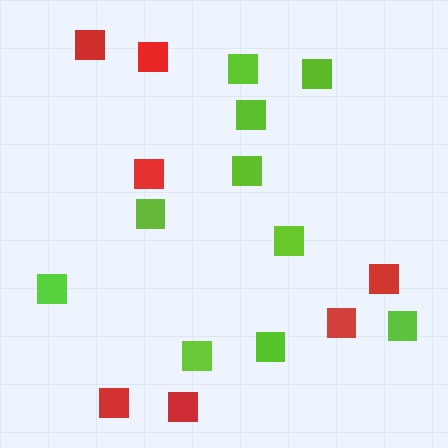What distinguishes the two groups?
There are 2 groups: one group of red squares (7) and one group of lime squares (10).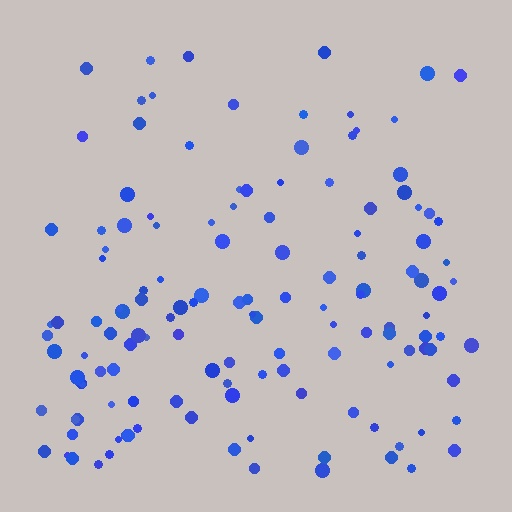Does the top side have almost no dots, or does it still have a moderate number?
Still a moderate number, just noticeably fewer than the bottom.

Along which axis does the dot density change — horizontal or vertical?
Vertical.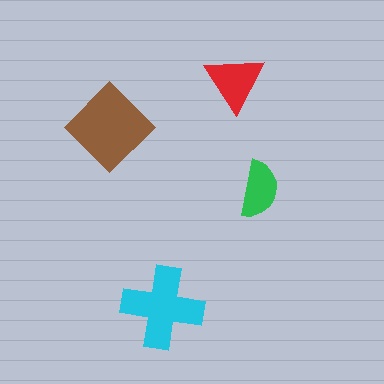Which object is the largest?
The brown diamond.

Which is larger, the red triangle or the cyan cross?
The cyan cross.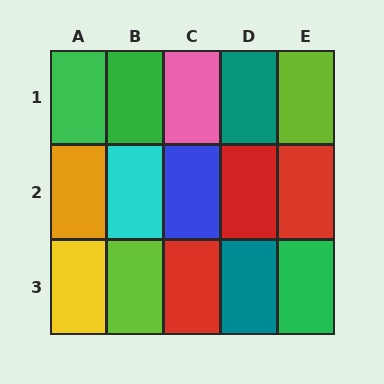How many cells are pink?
1 cell is pink.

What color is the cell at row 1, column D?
Teal.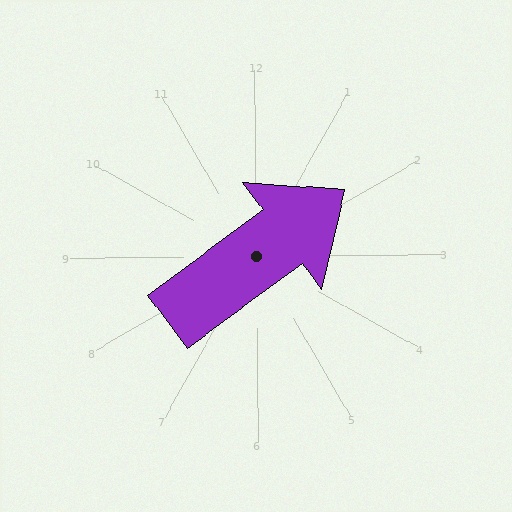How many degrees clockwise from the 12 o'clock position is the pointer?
Approximately 54 degrees.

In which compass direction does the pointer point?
Northeast.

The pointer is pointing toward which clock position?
Roughly 2 o'clock.